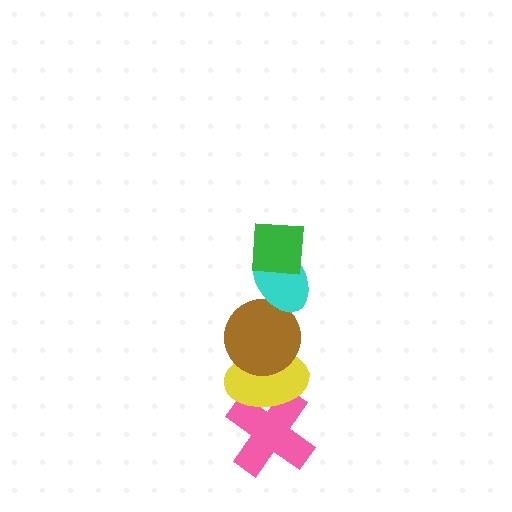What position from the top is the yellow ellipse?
The yellow ellipse is 4th from the top.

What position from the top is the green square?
The green square is 1st from the top.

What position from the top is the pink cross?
The pink cross is 5th from the top.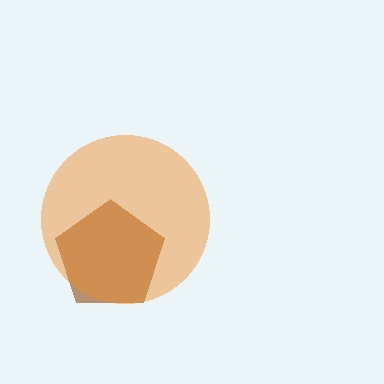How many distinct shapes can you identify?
There are 2 distinct shapes: a brown pentagon, an orange circle.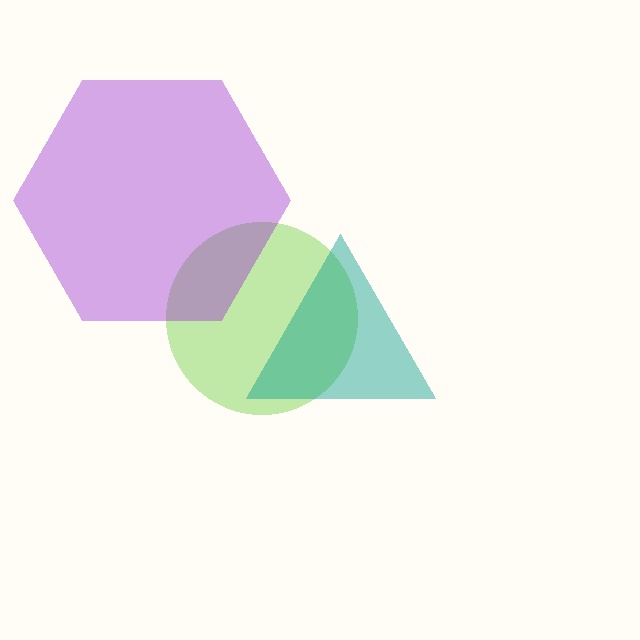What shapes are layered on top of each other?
The layered shapes are: a lime circle, a teal triangle, a purple hexagon.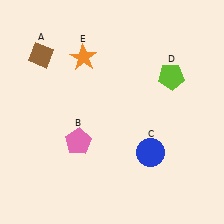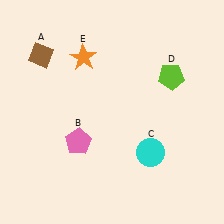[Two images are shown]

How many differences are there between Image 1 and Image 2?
There is 1 difference between the two images.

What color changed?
The circle (C) changed from blue in Image 1 to cyan in Image 2.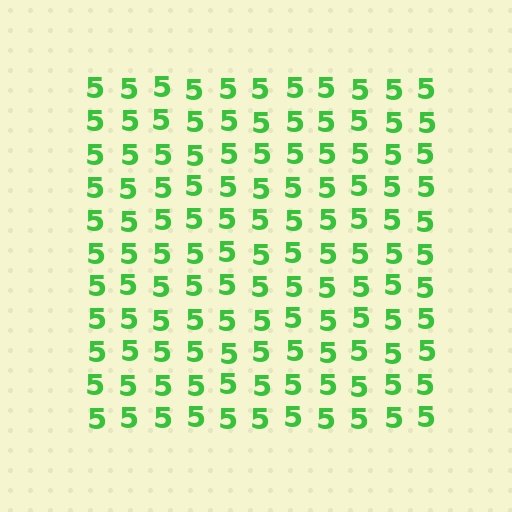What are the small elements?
The small elements are digit 5's.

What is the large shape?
The large shape is a square.